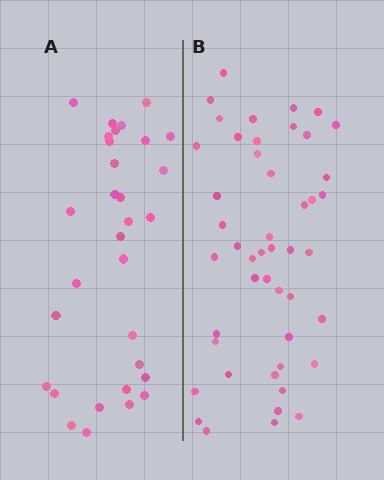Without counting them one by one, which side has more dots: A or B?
Region B (the right region) has more dots.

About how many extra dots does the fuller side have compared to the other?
Region B has approximately 15 more dots than region A.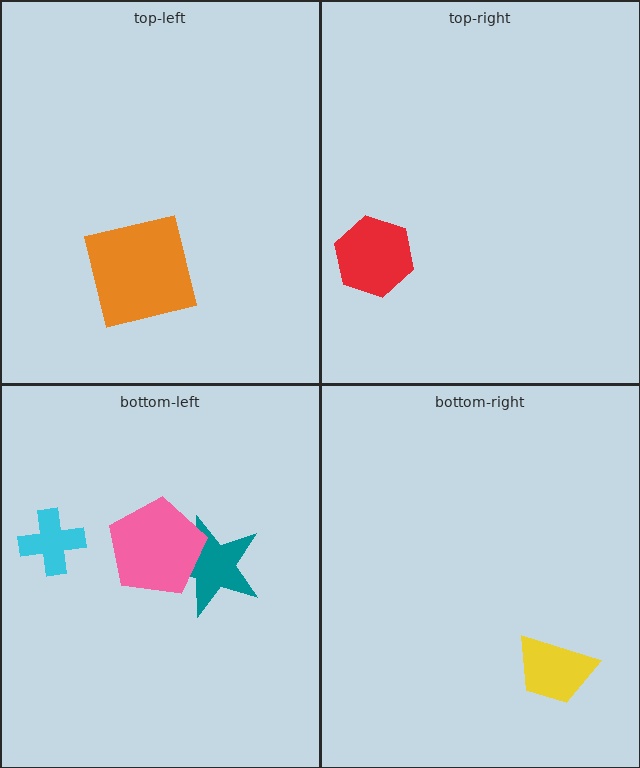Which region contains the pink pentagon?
The bottom-left region.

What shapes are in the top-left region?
The orange square.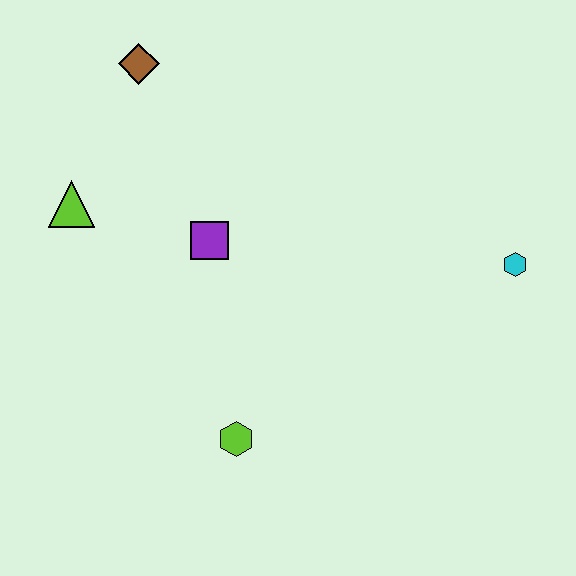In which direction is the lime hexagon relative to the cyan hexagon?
The lime hexagon is to the left of the cyan hexagon.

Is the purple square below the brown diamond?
Yes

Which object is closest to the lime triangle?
The purple square is closest to the lime triangle.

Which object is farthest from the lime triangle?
The cyan hexagon is farthest from the lime triangle.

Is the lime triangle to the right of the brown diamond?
No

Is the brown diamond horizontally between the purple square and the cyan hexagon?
No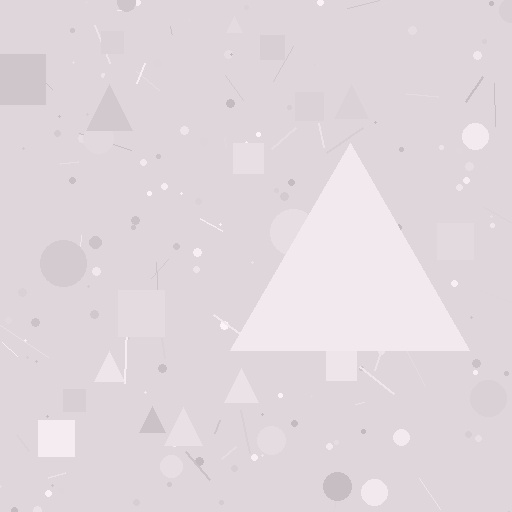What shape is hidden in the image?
A triangle is hidden in the image.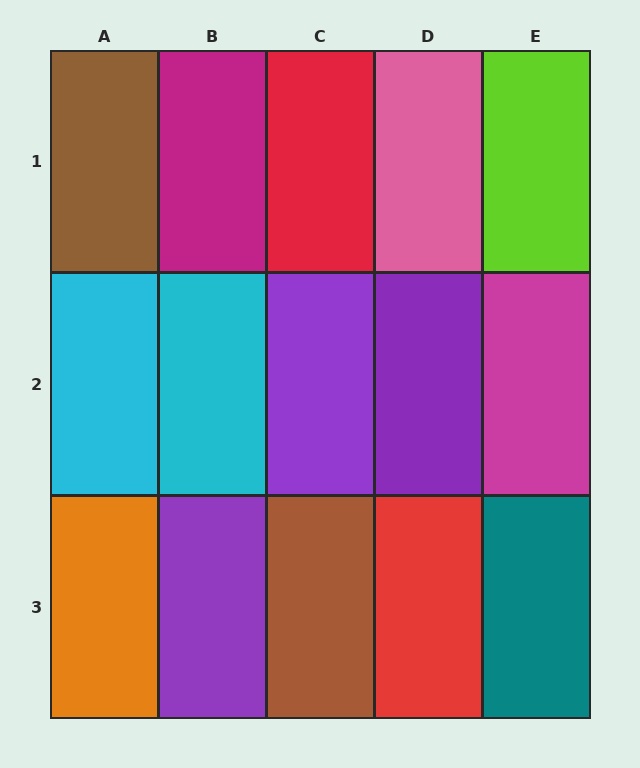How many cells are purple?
3 cells are purple.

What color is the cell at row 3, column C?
Brown.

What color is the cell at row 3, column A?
Orange.